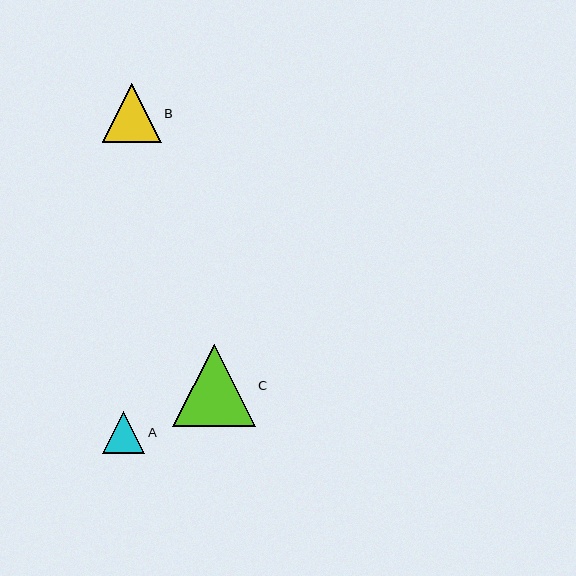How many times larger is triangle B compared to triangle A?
Triangle B is approximately 1.4 times the size of triangle A.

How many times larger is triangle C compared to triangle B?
Triangle C is approximately 1.4 times the size of triangle B.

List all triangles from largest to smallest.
From largest to smallest: C, B, A.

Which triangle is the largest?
Triangle C is the largest with a size of approximately 83 pixels.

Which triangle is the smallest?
Triangle A is the smallest with a size of approximately 42 pixels.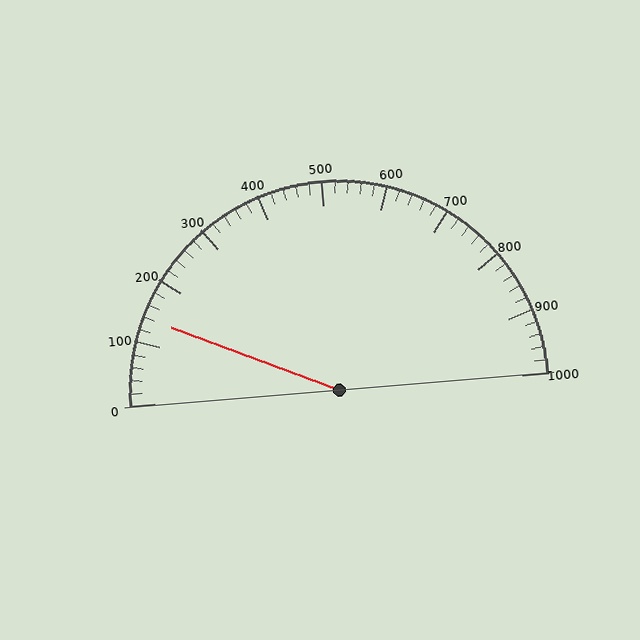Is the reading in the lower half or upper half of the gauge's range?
The reading is in the lower half of the range (0 to 1000).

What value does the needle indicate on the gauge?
The needle indicates approximately 140.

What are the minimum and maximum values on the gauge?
The gauge ranges from 0 to 1000.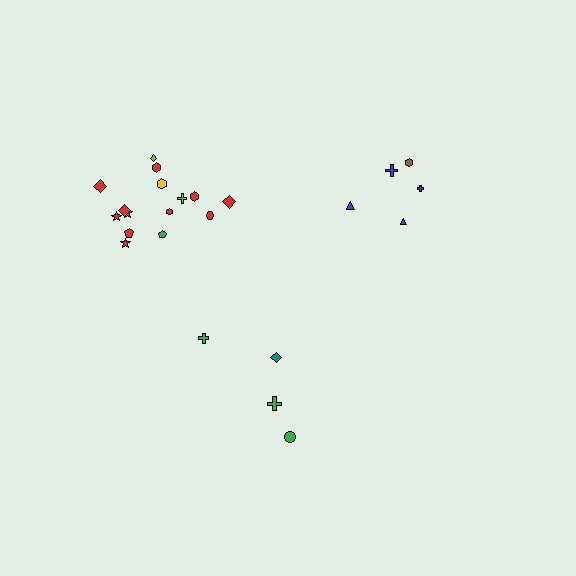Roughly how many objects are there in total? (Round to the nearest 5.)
Roughly 25 objects in total.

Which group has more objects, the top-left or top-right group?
The top-left group.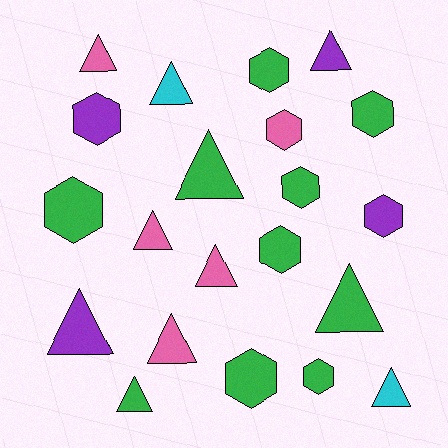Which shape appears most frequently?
Triangle, with 11 objects.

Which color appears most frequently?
Green, with 10 objects.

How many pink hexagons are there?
There is 1 pink hexagon.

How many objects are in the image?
There are 21 objects.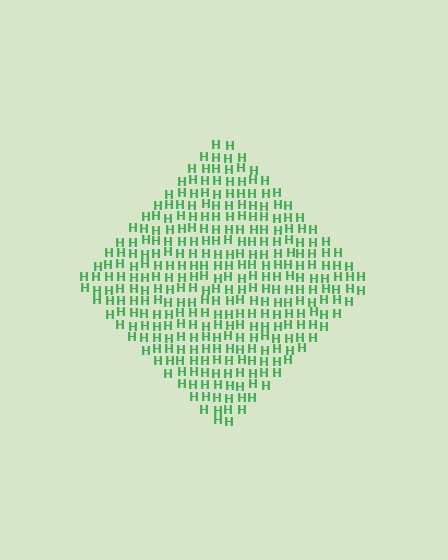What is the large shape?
The large shape is a diamond.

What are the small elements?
The small elements are letter H's.